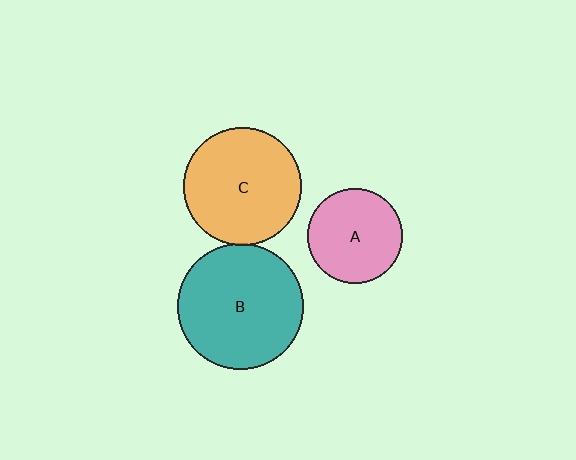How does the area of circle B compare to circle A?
Approximately 1.8 times.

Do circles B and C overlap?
Yes.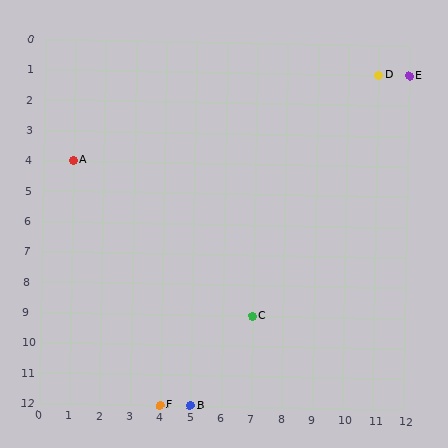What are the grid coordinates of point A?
Point A is at grid coordinates (1, 4).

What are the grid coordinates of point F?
Point F is at grid coordinates (4, 12).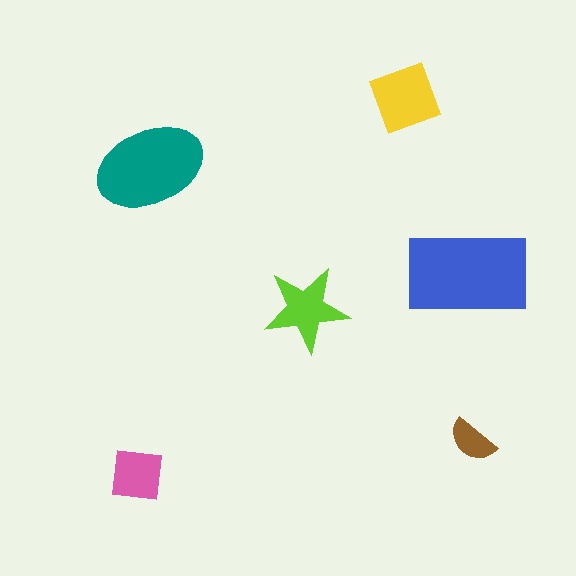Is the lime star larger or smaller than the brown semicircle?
Larger.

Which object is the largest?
The blue rectangle.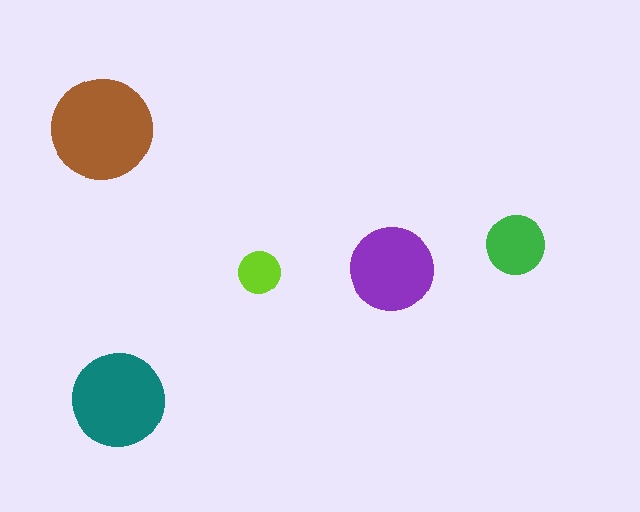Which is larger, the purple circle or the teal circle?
The teal one.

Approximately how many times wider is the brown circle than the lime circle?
About 2.5 times wider.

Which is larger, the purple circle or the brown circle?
The brown one.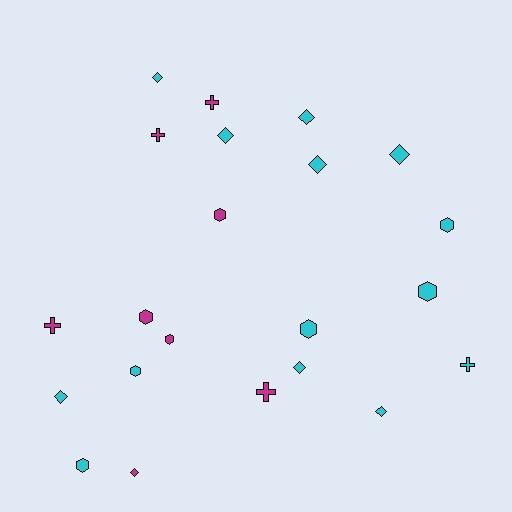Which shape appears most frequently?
Diamond, with 9 objects.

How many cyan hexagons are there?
There are 5 cyan hexagons.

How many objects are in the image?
There are 22 objects.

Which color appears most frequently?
Cyan, with 14 objects.